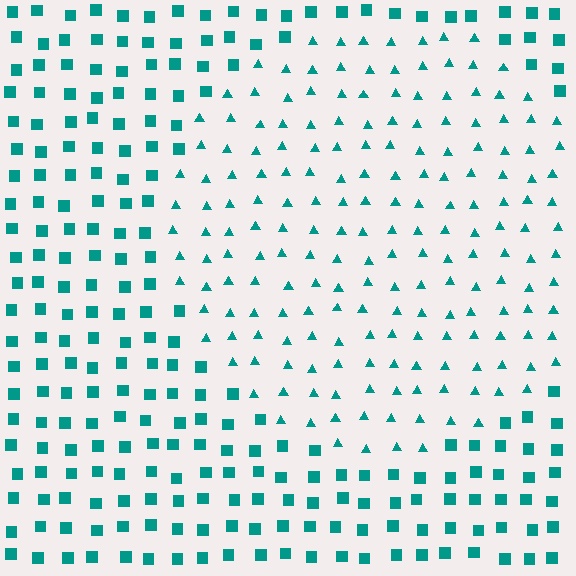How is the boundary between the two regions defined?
The boundary is defined by a change in element shape: triangles inside vs. squares outside. All elements share the same color and spacing.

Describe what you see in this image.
The image is filled with small teal elements arranged in a uniform grid. A circle-shaped region contains triangles, while the surrounding area contains squares. The boundary is defined purely by the change in element shape.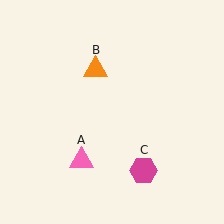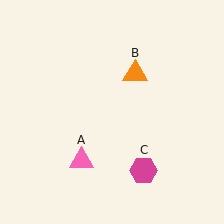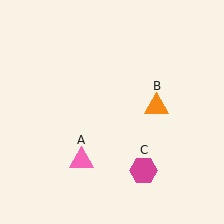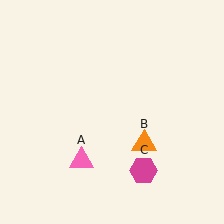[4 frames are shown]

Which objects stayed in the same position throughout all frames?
Pink triangle (object A) and magenta hexagon (object C) remained stationary.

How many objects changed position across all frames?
1 object changed position: orange triangle (object B).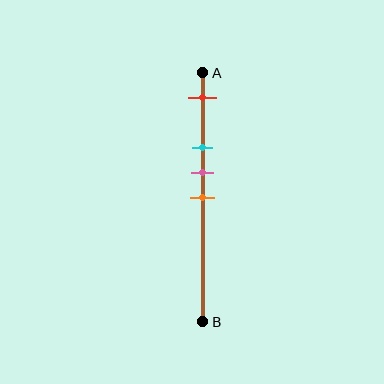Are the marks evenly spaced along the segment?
No, the marks are not evenly spaced.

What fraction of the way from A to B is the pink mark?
The pink mark is approximately 40% (0.4) of the way from A to B.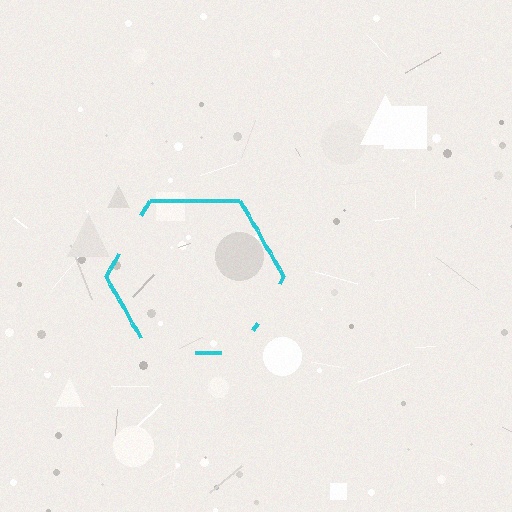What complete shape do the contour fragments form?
The contour fragments form a hexagon.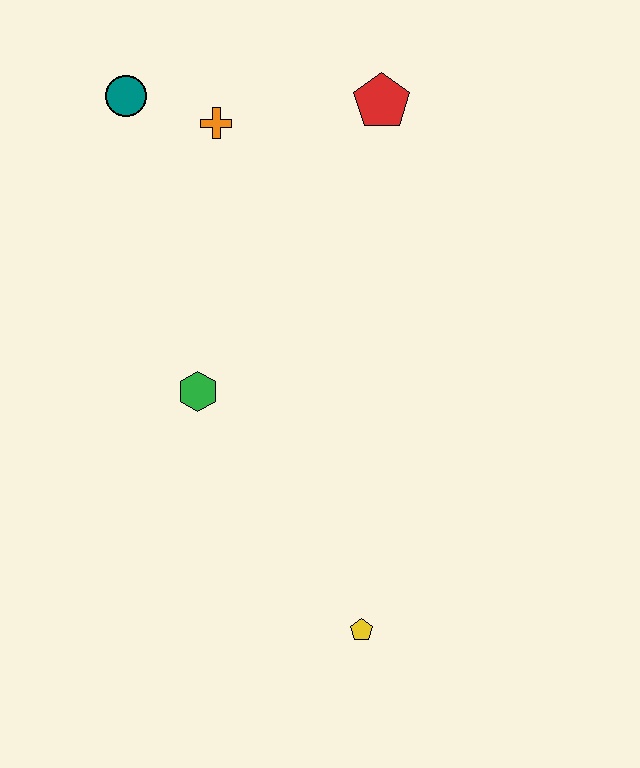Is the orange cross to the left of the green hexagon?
No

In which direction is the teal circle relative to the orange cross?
The teal circle is to the left of the orange cross.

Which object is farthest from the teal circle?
The yellow pentagon is farthest from the teal circle.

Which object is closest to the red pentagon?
The orange cross is closest to the red pentagon.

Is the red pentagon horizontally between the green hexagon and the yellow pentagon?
No